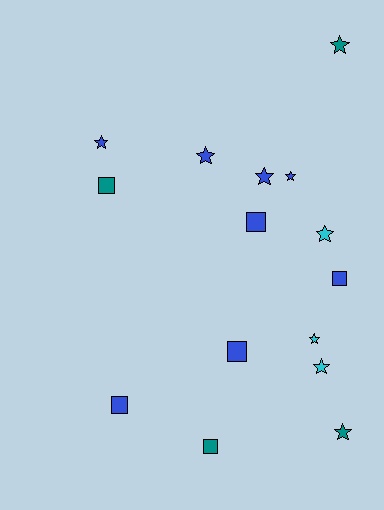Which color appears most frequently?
Blue, with 8 objects.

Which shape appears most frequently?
Star, with 9 objects.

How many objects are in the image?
There are 15 objects.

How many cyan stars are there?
There are 3 cyan stars.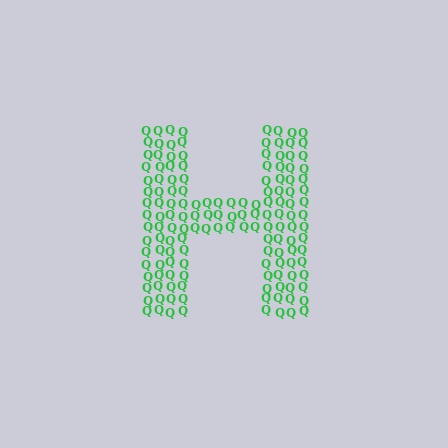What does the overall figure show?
The overall figure shows the letter H.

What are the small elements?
The small elements are letter Q's.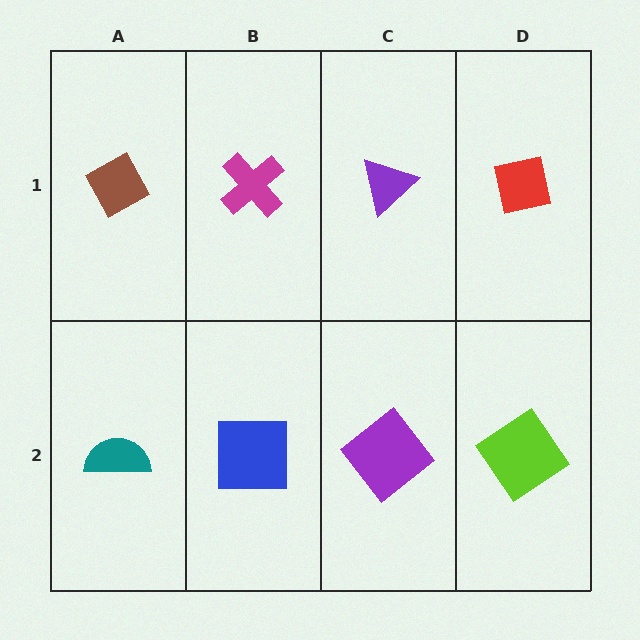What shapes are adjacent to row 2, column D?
A red square (row 1, column D), a purple diamond (row 2, column C).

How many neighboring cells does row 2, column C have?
3.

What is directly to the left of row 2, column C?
A blue square.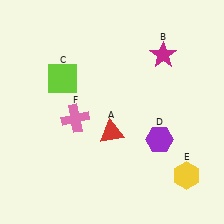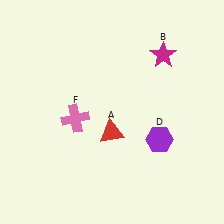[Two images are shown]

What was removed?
The lime square (C), the yellow hexagon (E) were removed in Image 2.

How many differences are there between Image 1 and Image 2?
There are 2 differences between the two images.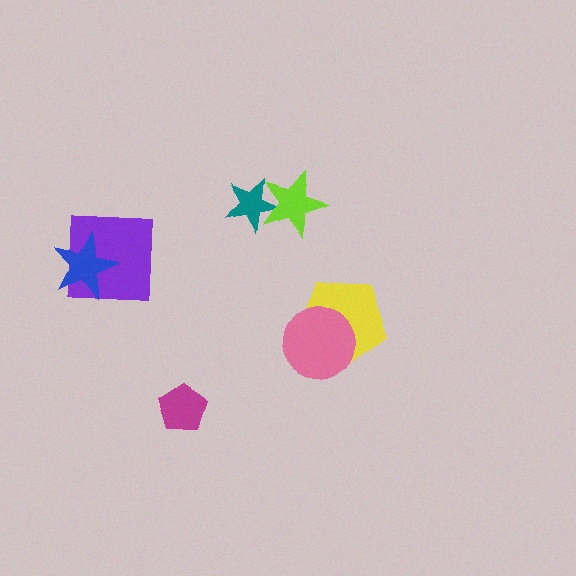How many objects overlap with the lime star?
1 object overlaps with the lime star.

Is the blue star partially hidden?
No, no other shape covers it.